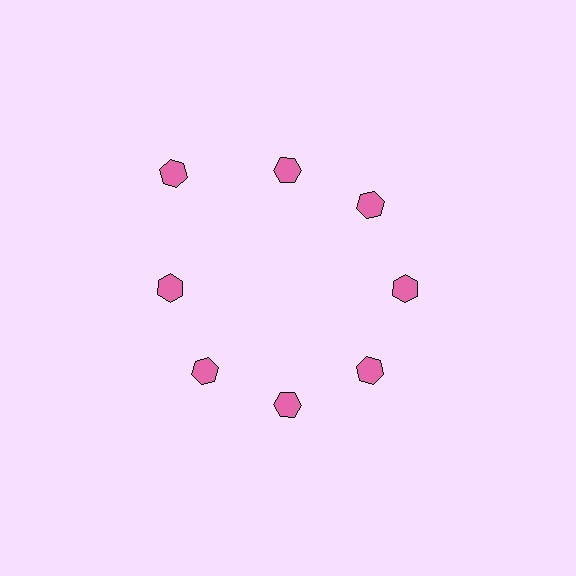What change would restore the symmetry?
The symmetry would be restored by moving it inward, back onto the ring so that all 8 hexagons sit at equal angles and equal distance from the center.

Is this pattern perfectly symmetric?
No. The 8 pink hexagons are arranged in a ring, but one element near the 10 o'clock position is pushed outward from the center, breaking the 8-fold rotational symmetry.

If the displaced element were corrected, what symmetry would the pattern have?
It would have 8-fold rotational symmetry — the pattern would map onto itself every 45 degrees.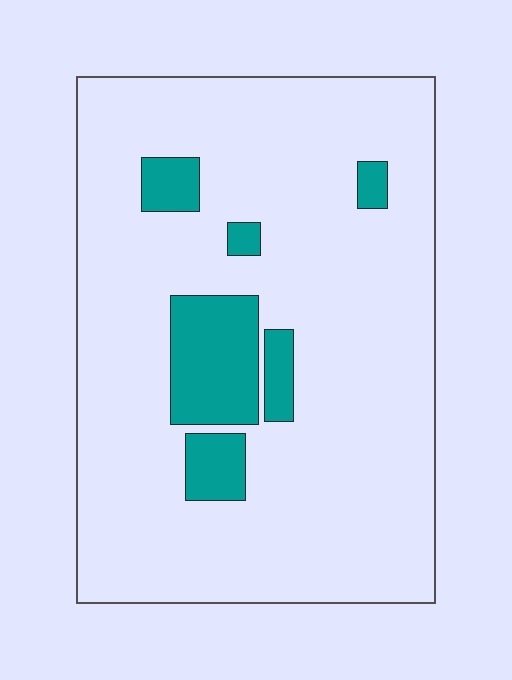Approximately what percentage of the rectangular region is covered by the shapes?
Approximately 15%.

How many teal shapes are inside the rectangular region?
6.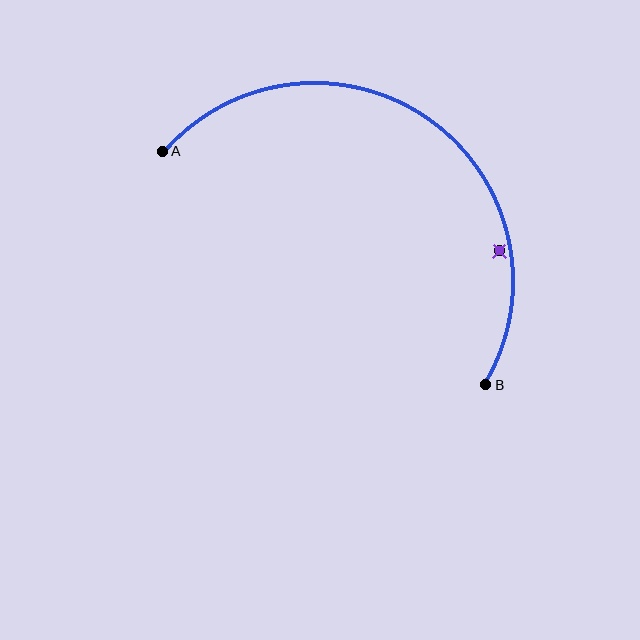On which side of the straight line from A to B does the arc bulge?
The arc bulges above and to the right of the straight line connecting A and B.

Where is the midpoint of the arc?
The arc midpoint is the point on the curve farthest from the straight line joining A and B. It sits above and to the right of that line.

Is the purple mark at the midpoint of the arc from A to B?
No — the purple mark does not lie on the arc at all. It sits slightly inside the curve.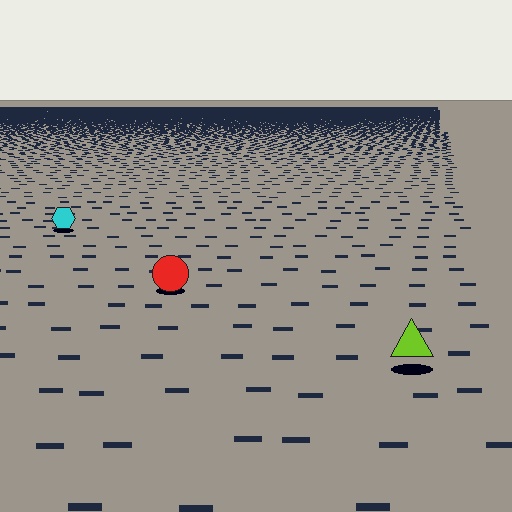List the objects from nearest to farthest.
From nearest to farthest: the lime triangle, the red circle, the cyan hexagon.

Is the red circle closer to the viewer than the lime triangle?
No. The lime triangle is closer — you can tell from the texture gradient: the ground texture is coarser near it.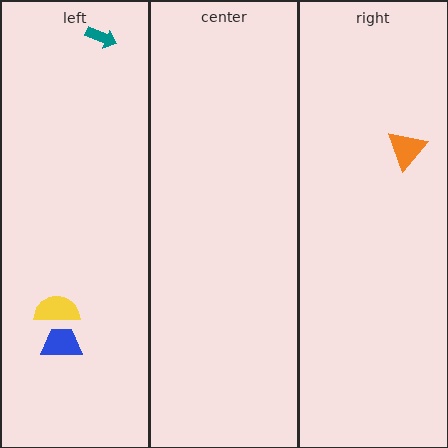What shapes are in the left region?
The yellow semicircle, the blue trapezoid, the teal arrow.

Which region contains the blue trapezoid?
The left region.